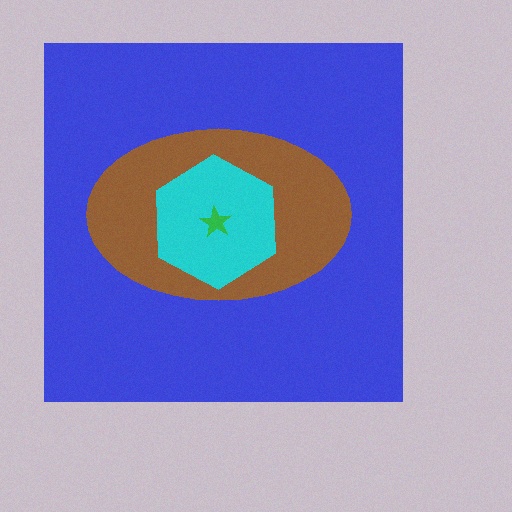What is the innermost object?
The green star.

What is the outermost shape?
The blue square.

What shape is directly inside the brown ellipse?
The cyan hexagon.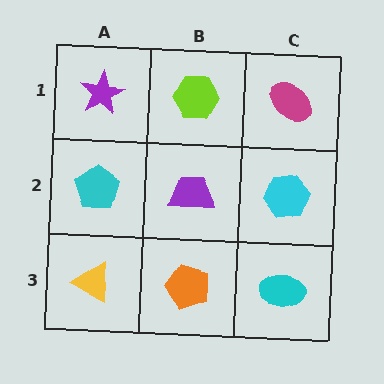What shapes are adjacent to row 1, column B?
A purple trapezoid (row 2, column B), a purple star (row 1, column A), a magenta ellipse (row 1, column C).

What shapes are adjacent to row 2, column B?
A lime hexagon (row 1, column B), an orange pentagon (row 3, column B), a cyan pentagon (row 2, column A), a cyan hexagon (row 2, column C).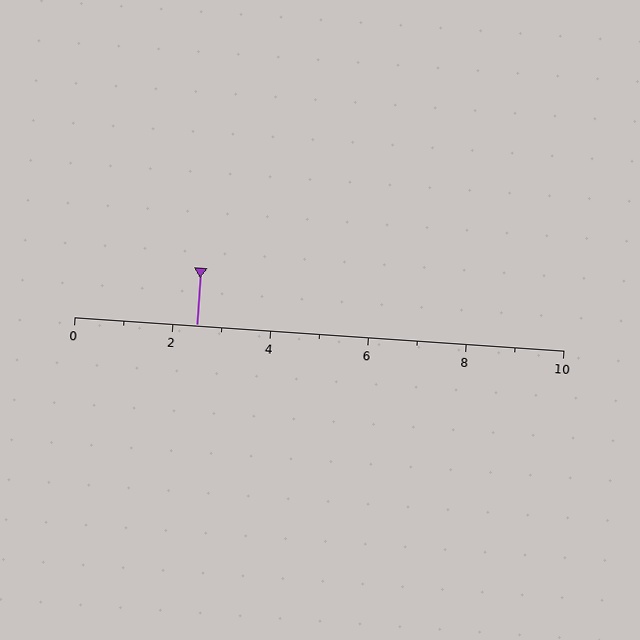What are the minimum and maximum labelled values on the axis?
The axis runs from 0 to 10.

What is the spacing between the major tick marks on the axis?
The major ticks are spaced 2 apart.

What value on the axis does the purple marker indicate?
The marker indicates approximately 2.5.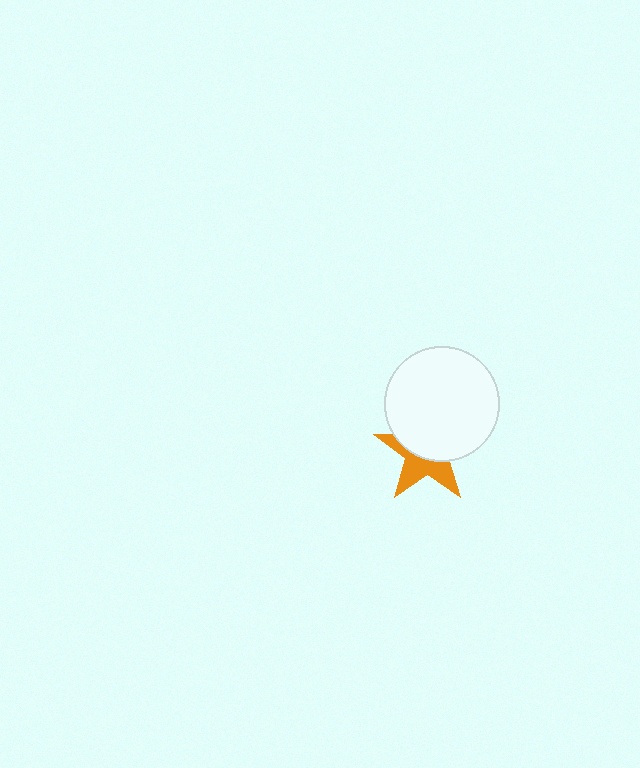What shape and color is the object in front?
The object in front is a white circle.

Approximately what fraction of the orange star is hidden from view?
Roughly 55% of the orange star is hidden behind the white circle.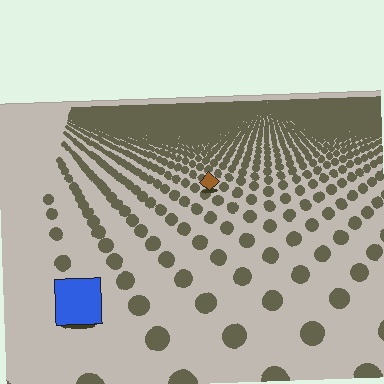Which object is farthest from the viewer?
The brown diamond is farthest from the viewer. It appears smaller and the ground texture around it is denser.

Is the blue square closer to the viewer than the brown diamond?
Yes. The blue square is closer — you can tell from the texture gradient: the ground texture is coarser near it.